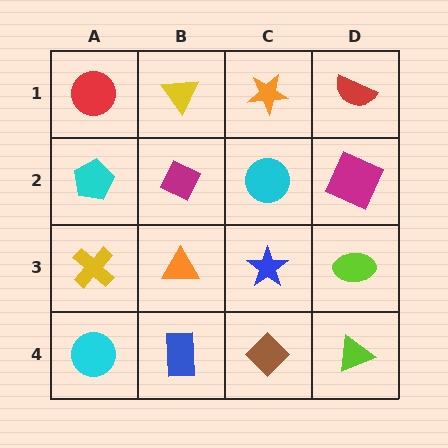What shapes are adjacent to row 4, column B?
An orange triangle (row 3, column B), a cyan circle (row 4, column A), a brown diamond (row 4, column C).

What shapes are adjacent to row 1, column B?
A magenta diamond (row 2, column B), a red circle (row 1, column A), an orange star (row 1, column C).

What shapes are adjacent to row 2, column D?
A red semicircle (row 1, column D), a lime ellipse (row 3, column D), a cyan circle (row 2, column C).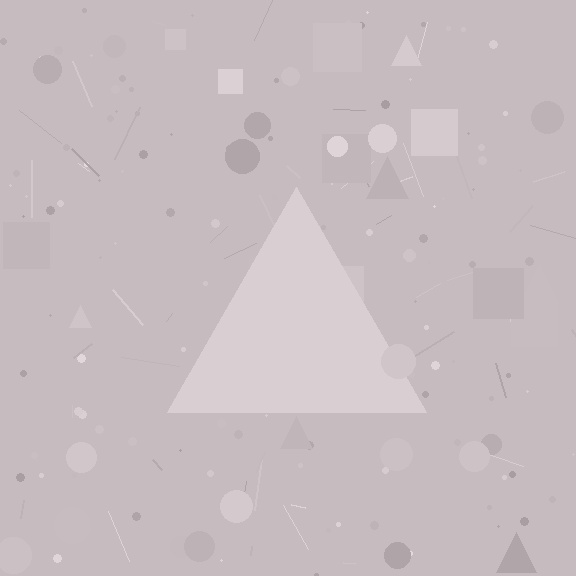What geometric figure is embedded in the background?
A triangle is embedded in the background.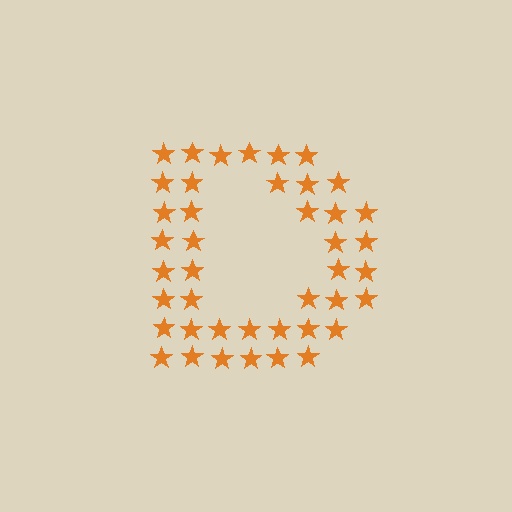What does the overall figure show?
The overall figure shows the letter D.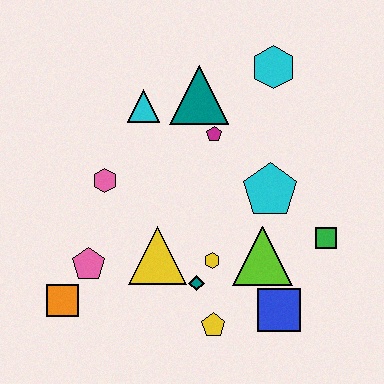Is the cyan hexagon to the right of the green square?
No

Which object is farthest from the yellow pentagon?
The cyan hexagon is farthest from the yellow pentagon.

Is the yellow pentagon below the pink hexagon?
Yes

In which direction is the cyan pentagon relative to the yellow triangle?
The cyan pentagon is to the right of the yellow triangle.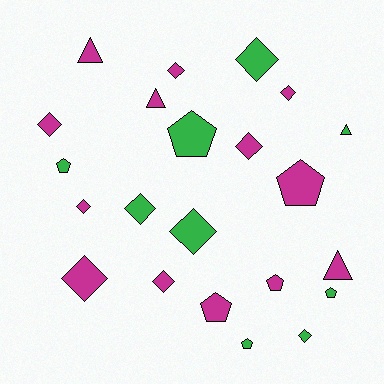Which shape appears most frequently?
Diamond, with 11 objects.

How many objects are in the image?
There are 22 objects.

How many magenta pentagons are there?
There are 3 magenta pentagons.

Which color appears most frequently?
Magenta, with 13 objects.